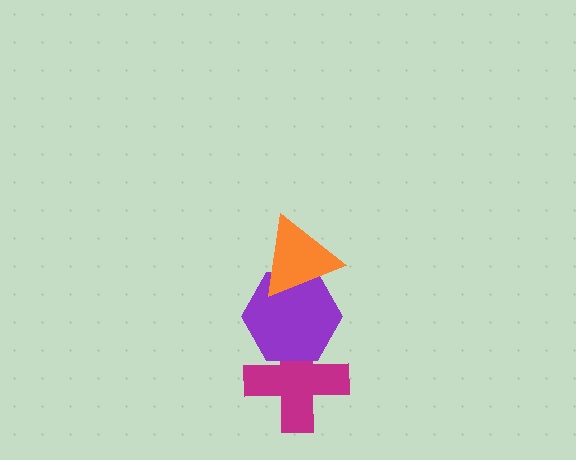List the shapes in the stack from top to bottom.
From top to bottom: the orange triangle, the purple hexagon, the magenta cross.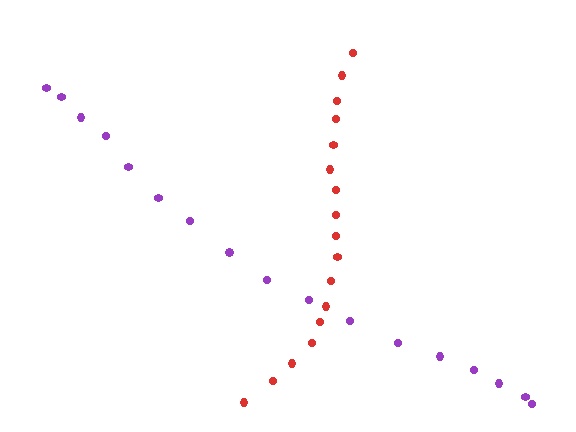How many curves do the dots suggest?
There are 2 distinct paths.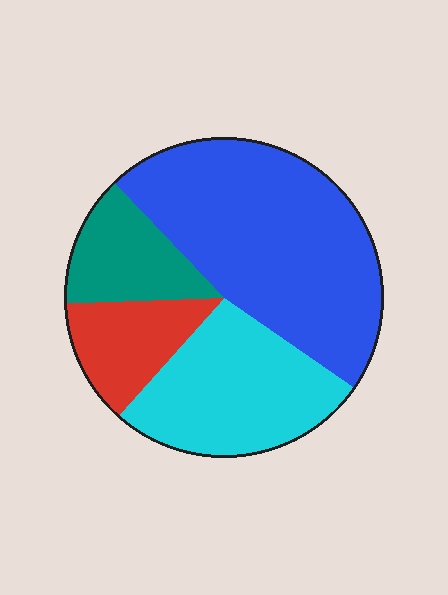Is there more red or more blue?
Blue.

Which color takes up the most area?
Blue, at roughly 45%.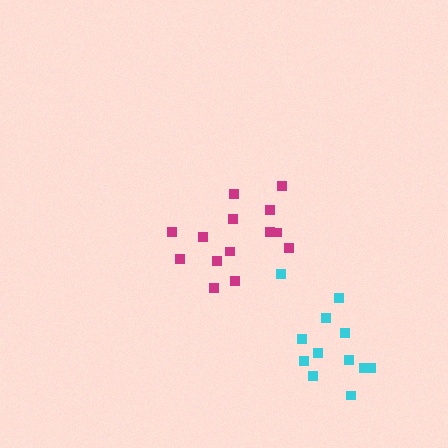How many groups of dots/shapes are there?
There are 2 groups.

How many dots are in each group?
Group 1: 12 dots, Group 2: 14 dots (26 total).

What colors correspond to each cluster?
The clusters are colored: cyan, magenta.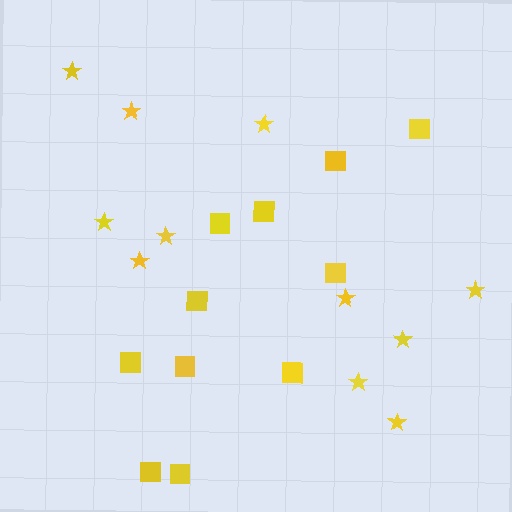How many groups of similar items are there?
There are 2 groups: one group of squares (11) and one group of stars (11).